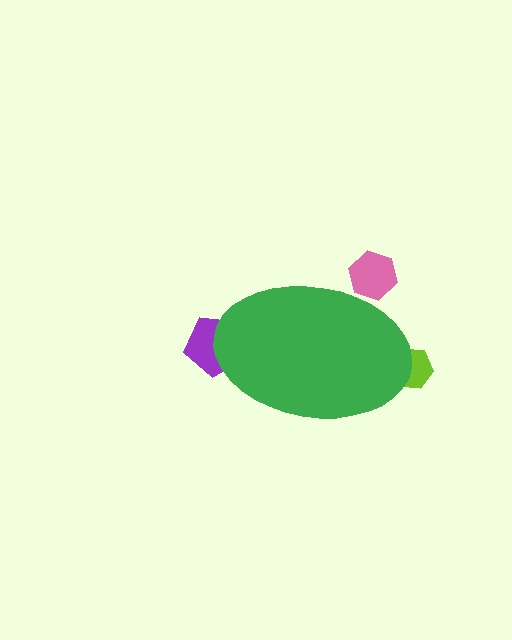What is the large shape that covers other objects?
A green ellipse.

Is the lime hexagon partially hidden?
Yes, the lime hexagon is partially hidden behind the green ellipse.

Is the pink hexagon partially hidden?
Yes, the pink hexagon is partially hidden behind the green ellipse.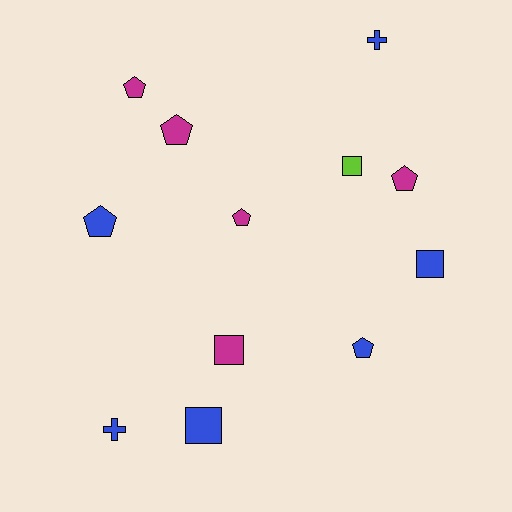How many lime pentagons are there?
There are no lime pentagons.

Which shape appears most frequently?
Pentagon, with 6 objects.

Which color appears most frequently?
Blue, with 6 objects.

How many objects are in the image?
There are 12 objects.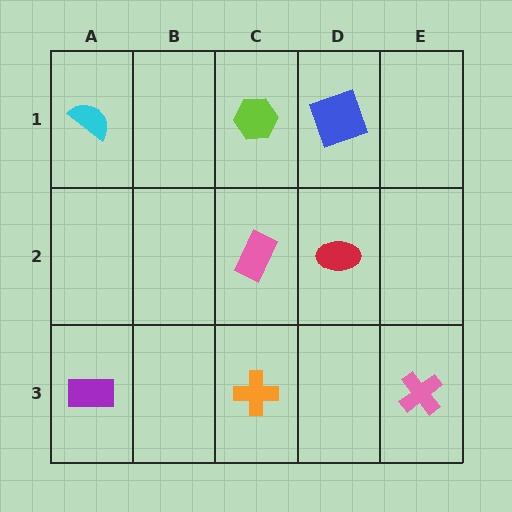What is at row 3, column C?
An orange cross.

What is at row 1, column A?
A cyan semicircle.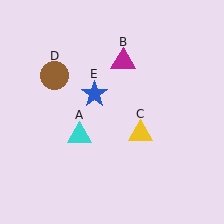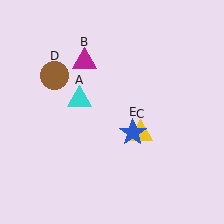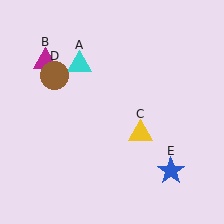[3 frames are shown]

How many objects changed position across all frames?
3 objects changed position: cyan triangle (object A), magenta triangle (object B), blue star (object E).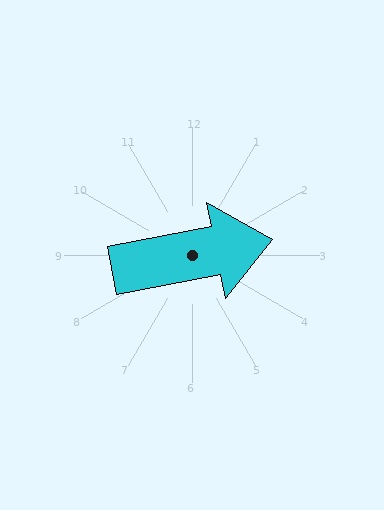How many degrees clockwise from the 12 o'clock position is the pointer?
Approximately 79 degrees.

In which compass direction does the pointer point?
East.